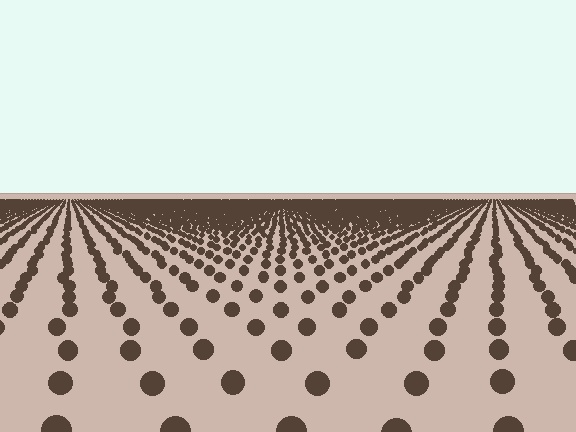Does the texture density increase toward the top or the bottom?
Density increases toward the top.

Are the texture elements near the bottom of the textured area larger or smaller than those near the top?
Larger. Near the bottom, elements are closer to the viewer and appear at a bigger on-screen size.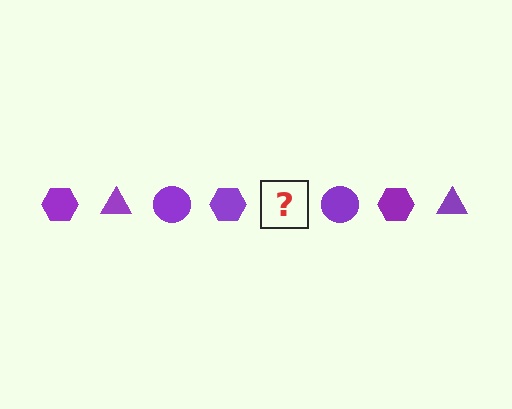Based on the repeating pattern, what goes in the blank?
The blank should be a purple triangle.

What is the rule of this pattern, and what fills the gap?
The rule is that the pattern cycles through hexagon, triangle, circle shapes in purple. The gap should be filled with a purple triangle.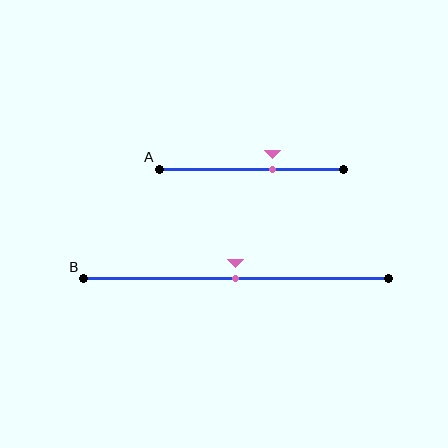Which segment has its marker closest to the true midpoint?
Segment B has its marker closest to the true midpoint.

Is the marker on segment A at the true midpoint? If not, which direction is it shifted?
No, the marker on segment A is shifted to the right by about 11% of the segment length.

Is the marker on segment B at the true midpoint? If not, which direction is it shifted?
Yes, the marker on segment B is at the true midpoint.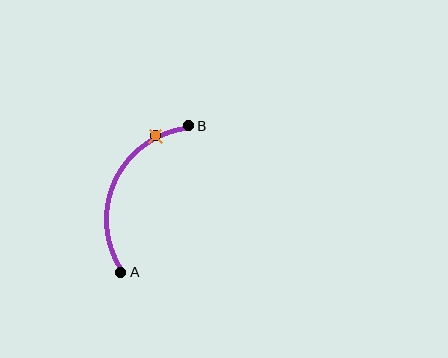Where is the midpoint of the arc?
The arc midpoint is the point on the curve farthest from the straight line joining A and B. It sits to the left of that line.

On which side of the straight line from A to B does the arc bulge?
The arc bulges to the left of the straight line connecting A and B.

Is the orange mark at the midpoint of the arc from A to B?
No. The orange mark lies on the arc but is closer to endpoint B. The arc midpoint would be at the point on the curve equidistant along the arc from both A and B.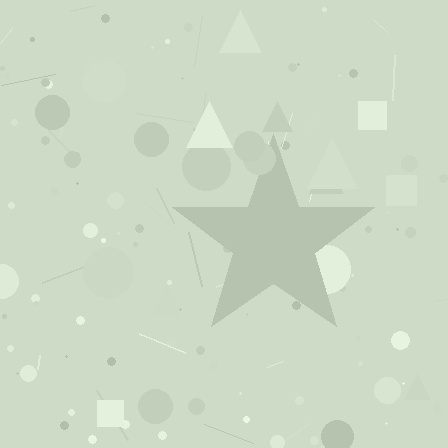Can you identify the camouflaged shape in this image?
The camouflaged shape is a star.